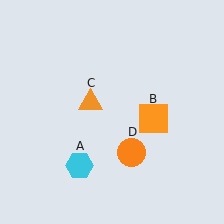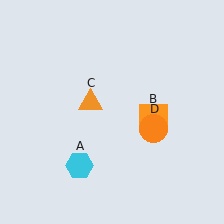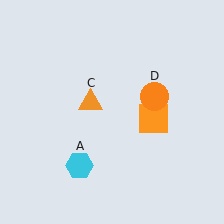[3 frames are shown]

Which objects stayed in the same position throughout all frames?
Cyan hexagon (object A) and orange square (object B) and orange triangle (object C) remained stationary.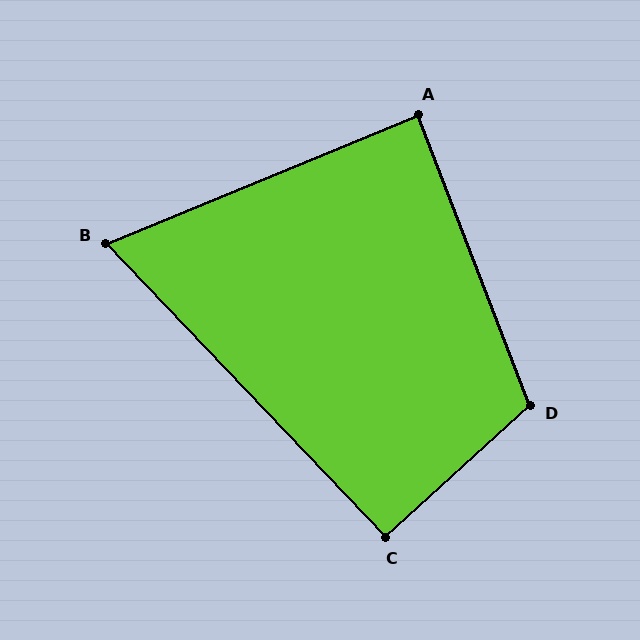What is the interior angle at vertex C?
Approximately 91 degrees (approximately right).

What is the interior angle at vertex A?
Approximately 89 degrees (approximately right).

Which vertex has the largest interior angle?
D, at approximately 111 degrees.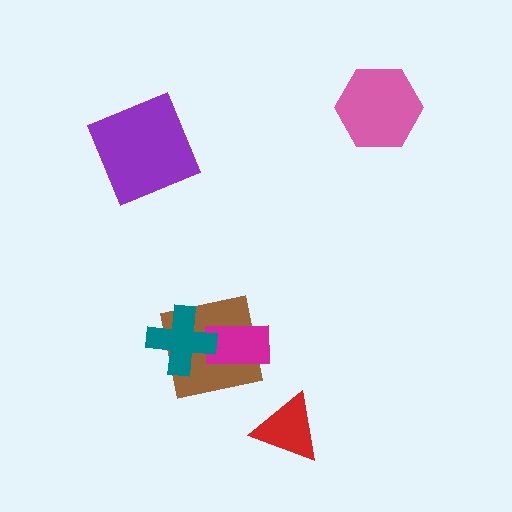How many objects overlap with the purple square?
0 objects overlap with the purple square.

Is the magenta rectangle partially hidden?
Yes, it is partially covered by another shape.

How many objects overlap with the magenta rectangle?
2 objects overlap with the magenta rectangle.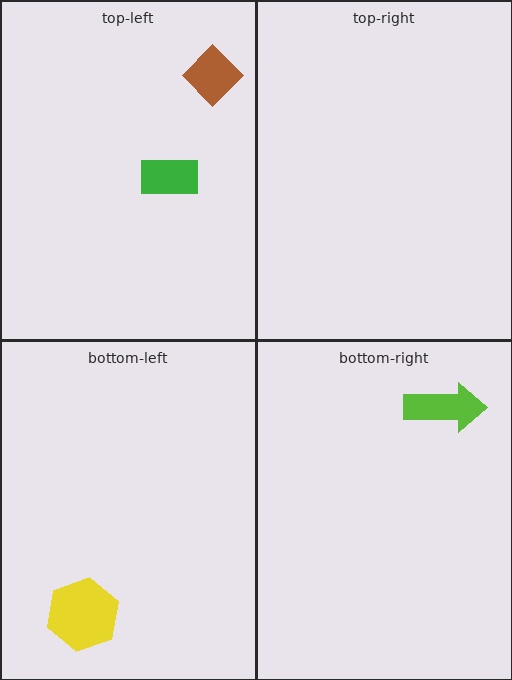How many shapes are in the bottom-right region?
1.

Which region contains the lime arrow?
The bottom-right region.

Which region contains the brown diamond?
The top-left region.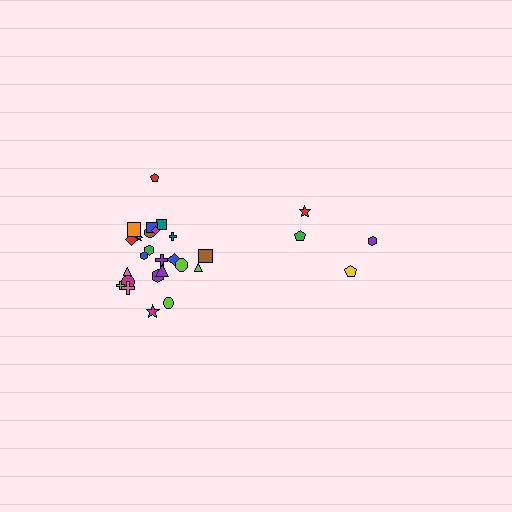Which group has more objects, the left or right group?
The left group.